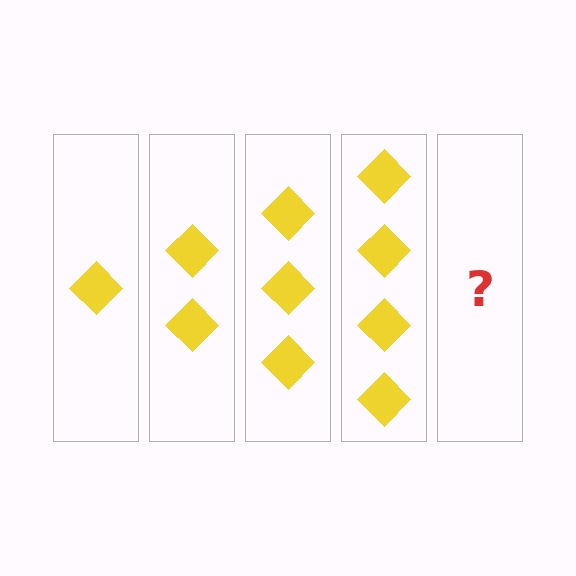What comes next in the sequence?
The next element should be 5 diamonds.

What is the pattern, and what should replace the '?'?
The pattern is that each step adds one more diamond. The '?' should be 5 diamonds.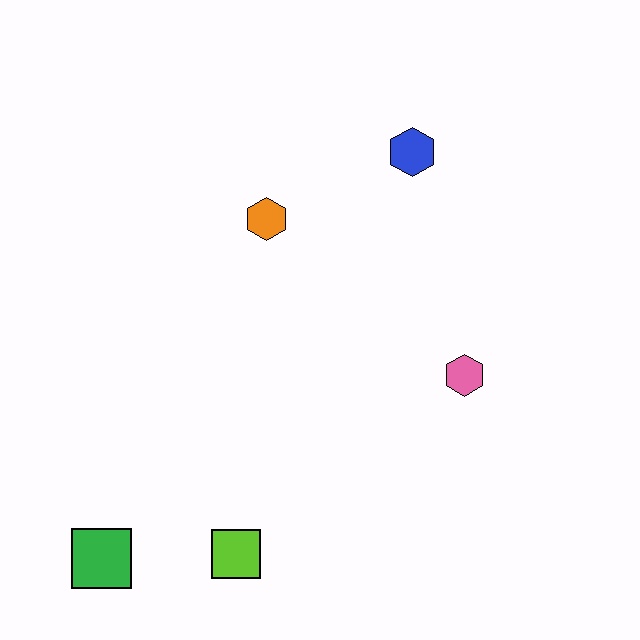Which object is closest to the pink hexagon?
The blue hexagon is closest to the pink hexagon.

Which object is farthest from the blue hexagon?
The green square is farthest from the blue hexagon.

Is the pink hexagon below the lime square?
No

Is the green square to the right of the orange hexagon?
No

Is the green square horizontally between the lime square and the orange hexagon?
No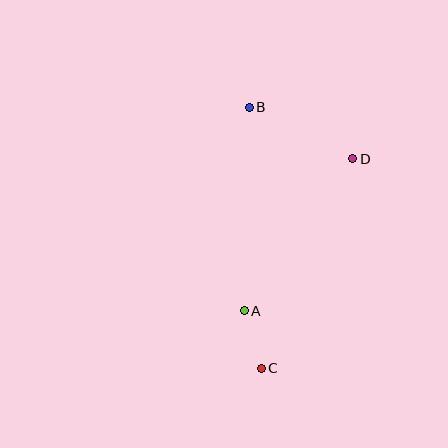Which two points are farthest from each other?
Points B and C are farthest from each other.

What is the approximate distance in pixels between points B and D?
The distance between B and D is approximately 116 pixels.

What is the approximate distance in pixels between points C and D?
The distance between C and D is approximately 229 pixels.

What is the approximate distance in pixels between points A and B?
The distance between A and B is approximately 203 pixels.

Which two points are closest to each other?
Points A and C are closest to each other.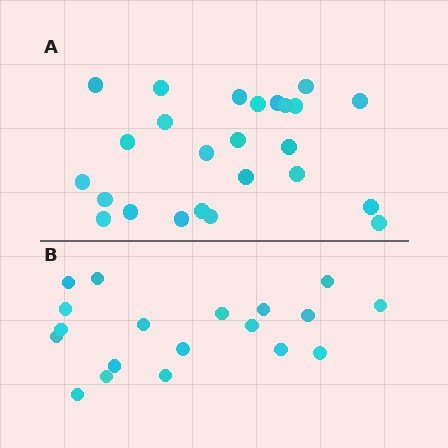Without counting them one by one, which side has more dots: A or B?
Region A (the top region) has more dots.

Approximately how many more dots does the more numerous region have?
Region A has about 6 more dots than region B.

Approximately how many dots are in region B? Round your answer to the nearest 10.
About 20 dots. (The exact count is 19, which rounds to 20.)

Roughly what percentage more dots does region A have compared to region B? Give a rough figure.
About 30% more.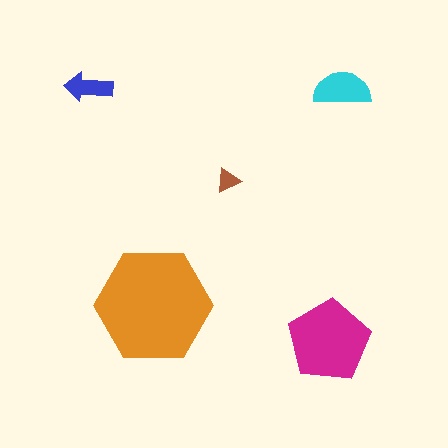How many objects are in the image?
There are 5 objects in the image.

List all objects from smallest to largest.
The brown triangle, the blue arrow, the cyan semicircle, the magenta pentagon, the orange hexagon.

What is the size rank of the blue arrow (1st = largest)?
4th.